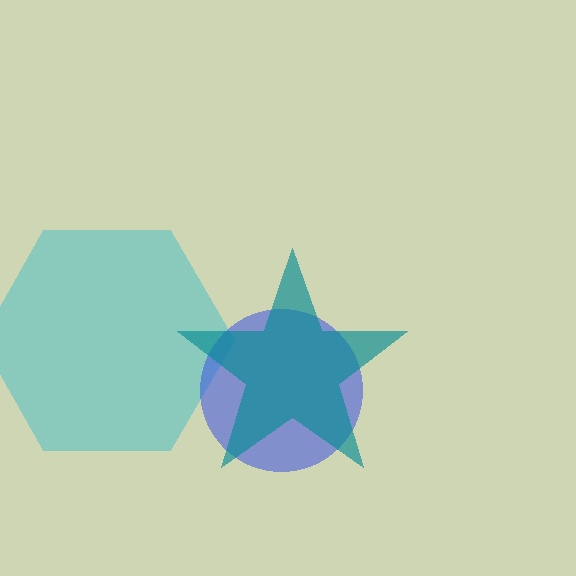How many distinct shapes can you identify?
There are 3 distinct shapes: a cyan hexagon, a blue circle, a teal star.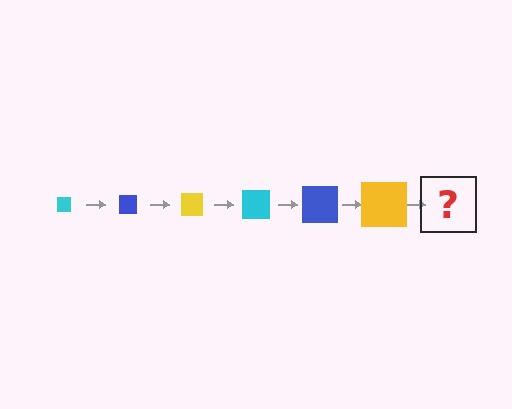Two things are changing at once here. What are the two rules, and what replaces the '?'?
The two rules are that the square grows larger each step and the color cycles through cyan, blue, and yellow. The '?' should be a cyan square, larger than the previous one.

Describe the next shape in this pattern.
It should be a cyan square, larger than the previous one.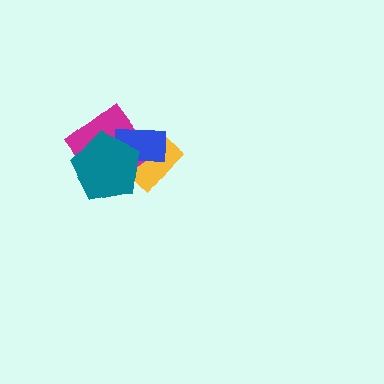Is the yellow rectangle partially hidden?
Yes, it is partially covered by another shape.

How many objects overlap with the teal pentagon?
3 objects overlap with the teal pentagon.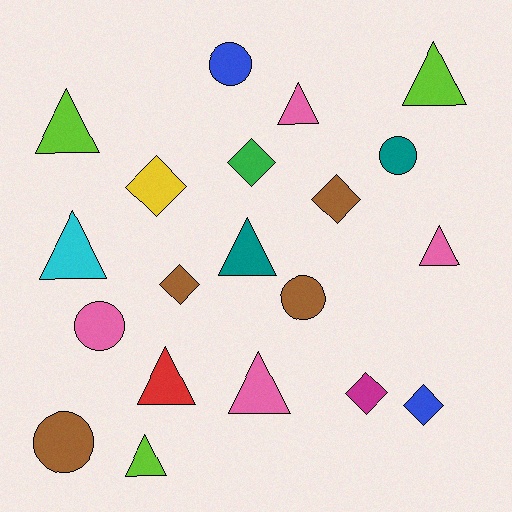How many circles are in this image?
There are 5 circles.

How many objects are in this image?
There are 20 objects.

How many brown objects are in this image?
There are 4 brown objects.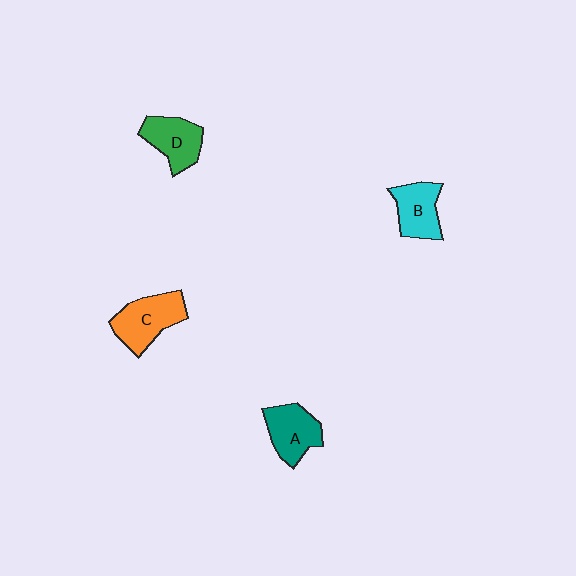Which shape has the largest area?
Shape C (orange).